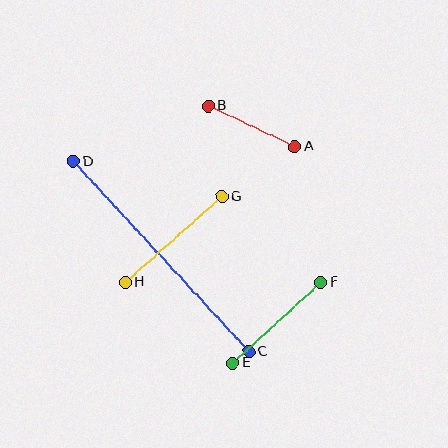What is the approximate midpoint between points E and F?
The midpoint is at approximately (277, 323) pixels.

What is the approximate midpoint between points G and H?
The midpoint is at approximately (173, 239) pixels.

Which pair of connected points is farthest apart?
Points C and D are farthest apart.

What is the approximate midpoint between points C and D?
The midpoint is at approximately (161, 257) pixels.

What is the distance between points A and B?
The distance is approximately 96 pixels.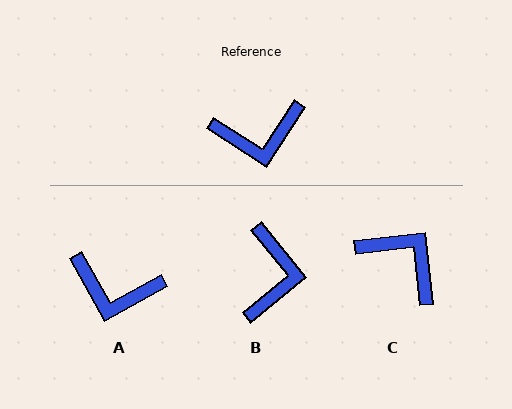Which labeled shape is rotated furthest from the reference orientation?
C, about 129 degrees away.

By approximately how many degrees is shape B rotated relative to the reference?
Approximately 72 degrees counter-clockwise.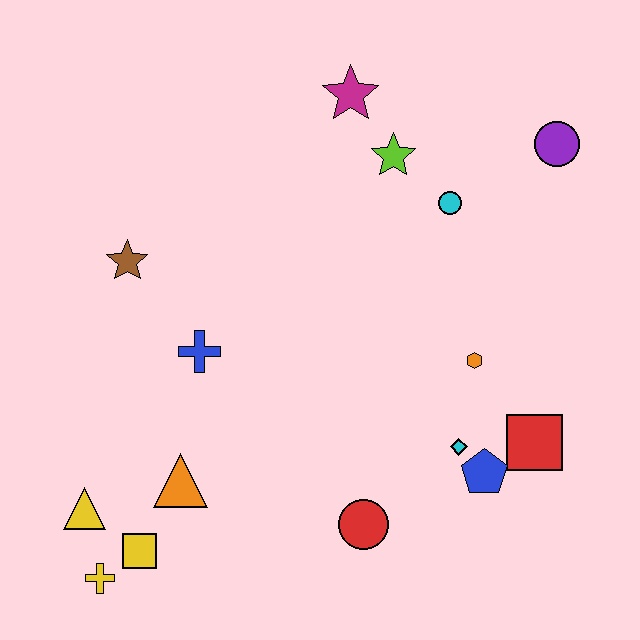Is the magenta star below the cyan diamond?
No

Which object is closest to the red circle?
The cyan diamond is closest to the red circle.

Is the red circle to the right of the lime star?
No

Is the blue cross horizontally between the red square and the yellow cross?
Yes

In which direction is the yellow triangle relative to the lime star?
The yellow triangle is below the lime star.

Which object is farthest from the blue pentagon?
The brown star is farthest from the blue pentagon.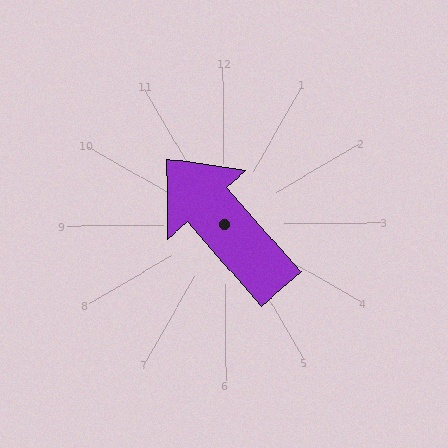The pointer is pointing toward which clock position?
Roughly 11 o'clock.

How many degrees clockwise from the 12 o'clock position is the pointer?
Approximately 319 degrees.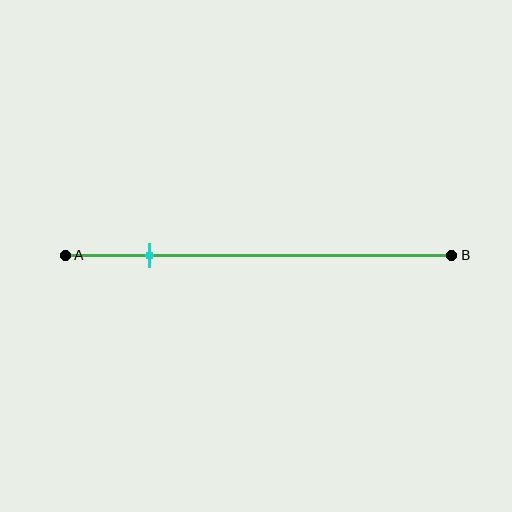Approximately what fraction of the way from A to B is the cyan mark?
The cyan mark is approximately 20% of the way from A to B.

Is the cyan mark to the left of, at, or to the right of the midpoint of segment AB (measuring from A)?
The cyan mark is to the left of the midpoint of segment AB.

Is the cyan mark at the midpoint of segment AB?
No, the mark is at about 20% from A, not at the 50% midpoint.